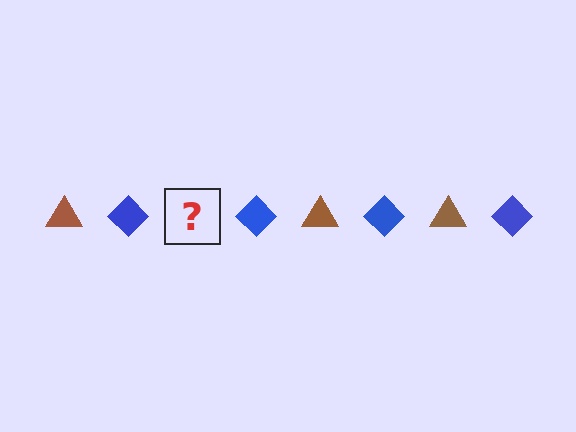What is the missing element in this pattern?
The missing element is a brown triangle.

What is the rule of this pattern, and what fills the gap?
The rule is that the pattern alternates between brown triangle and blue diamond. The gap should be filled with a brown triangle.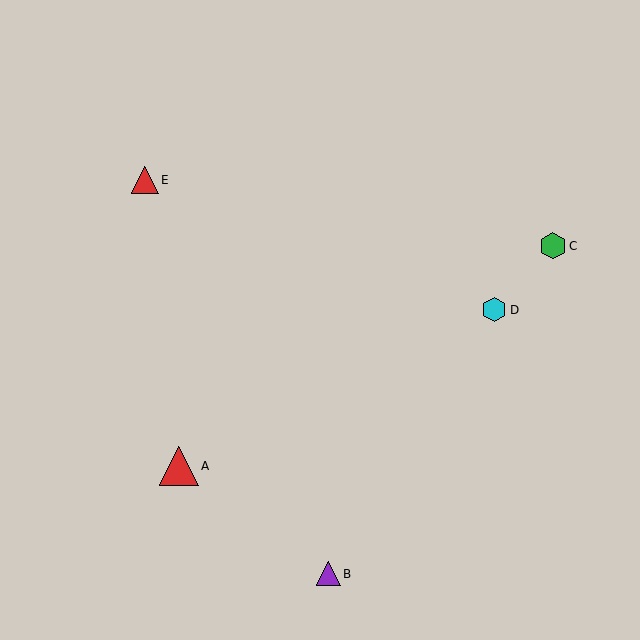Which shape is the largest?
The red triangle (labeled A) is the largest.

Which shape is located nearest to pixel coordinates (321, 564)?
The purple triangle (labeled B) at (328, 574) is nearest to that location.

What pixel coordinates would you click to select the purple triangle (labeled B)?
Click at (328, 574) to select the purple triangle B.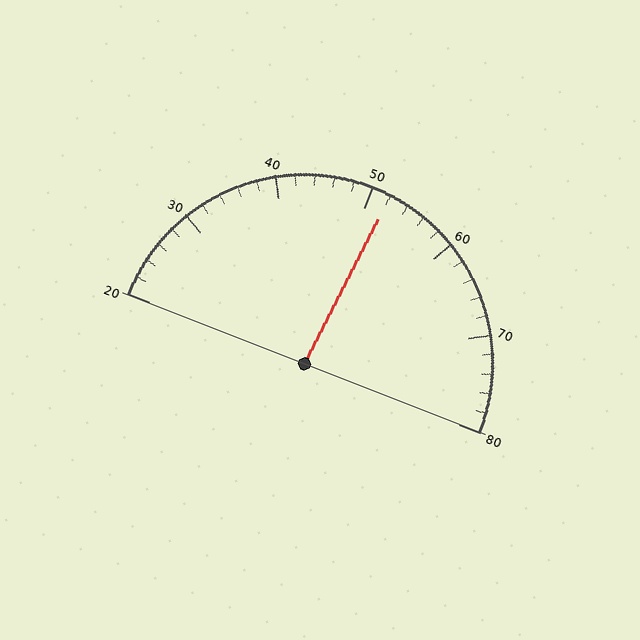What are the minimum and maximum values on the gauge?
The gauge ranges from 20 to 80.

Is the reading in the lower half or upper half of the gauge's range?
The reading is in the upper half of the range (20 to 80).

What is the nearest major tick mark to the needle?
The nearest major tick mark is 50.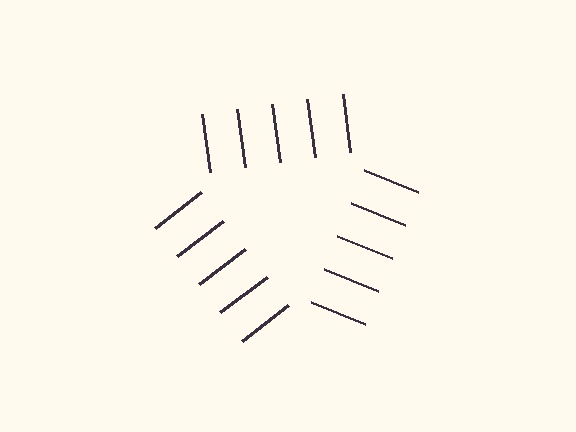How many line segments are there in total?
15 — 5 along each of the 3 edges.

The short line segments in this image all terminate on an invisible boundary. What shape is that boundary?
An illusory triangle — the line segments terminate on its edges but no continuous stroke is drawn.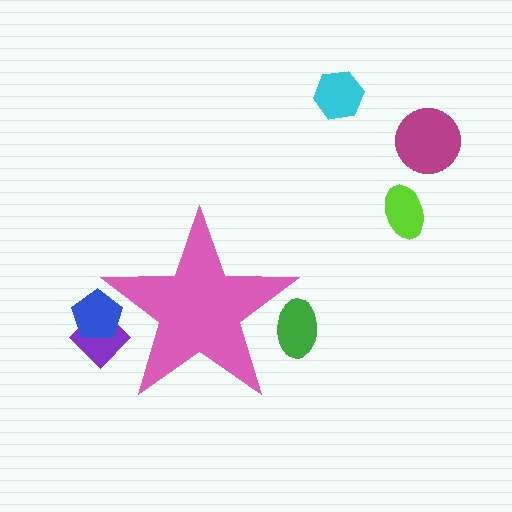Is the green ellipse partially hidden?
Yes, the green ellipse is partially hidden behind the pink star.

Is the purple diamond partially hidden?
Yes, the purple diamond is partially hidden behind the pink star.